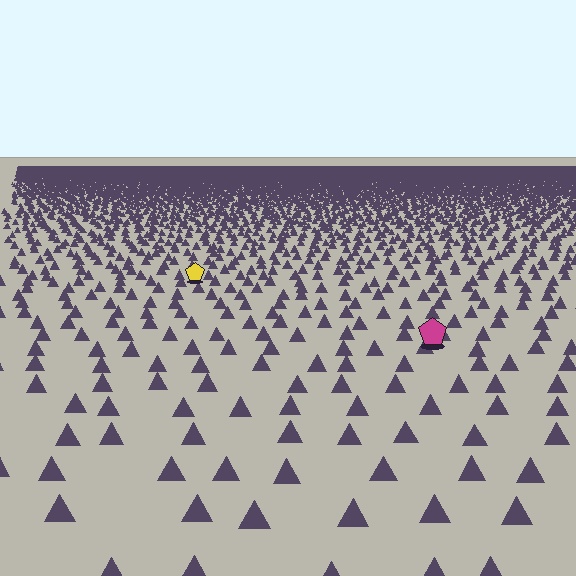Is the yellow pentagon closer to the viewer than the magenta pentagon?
No. The magenta pentagon is closer — you can tell from the texture gradient: the ground texture is coarser near it.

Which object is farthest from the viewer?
The yellow pentagon is farthest from the viewer. It appears smaller and the ground texture around it is denser.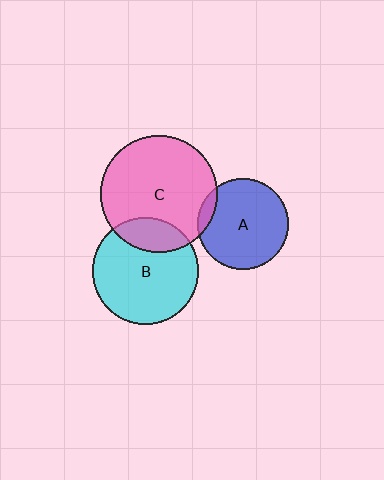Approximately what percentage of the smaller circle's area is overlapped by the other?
Approximately 10%.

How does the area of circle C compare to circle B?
Approximately 1.2 times.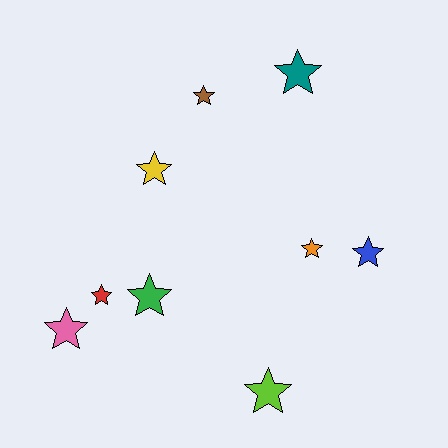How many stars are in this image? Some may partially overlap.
There are 9 stars.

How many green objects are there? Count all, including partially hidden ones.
There is 1 green object.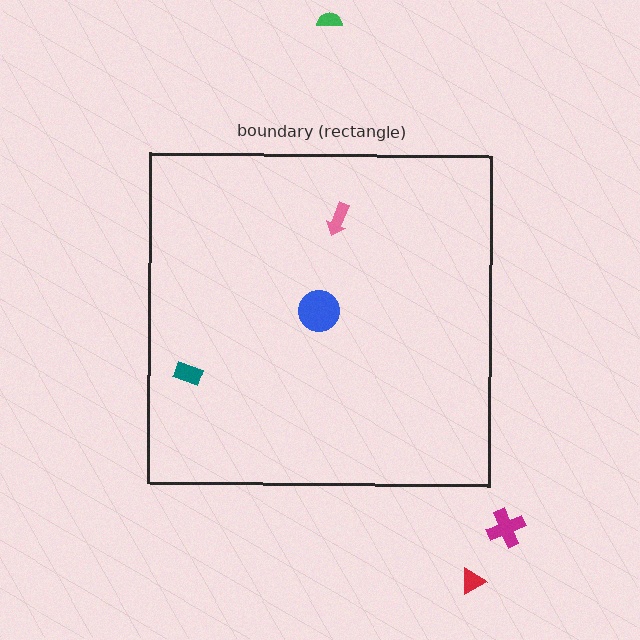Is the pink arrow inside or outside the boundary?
Inside.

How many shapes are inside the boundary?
3 inside, 3 outside.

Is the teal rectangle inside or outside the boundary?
Inside.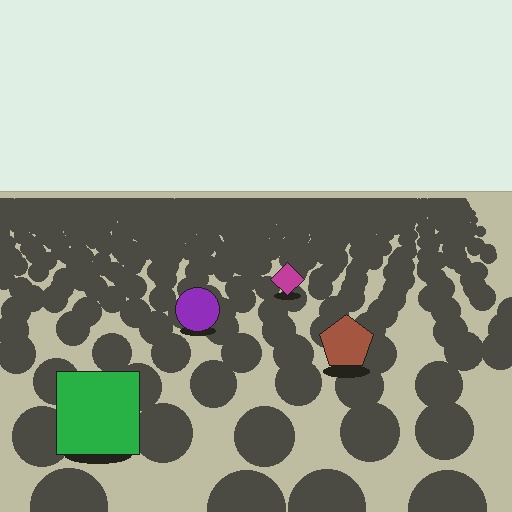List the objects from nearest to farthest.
From nearest to farthest: the green square, the brown pentagon, the purple circle, the magenta diamond.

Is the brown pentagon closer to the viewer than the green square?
No. The green square is closer — you can tell from the texture gradient: the ground texture is coarser near it.